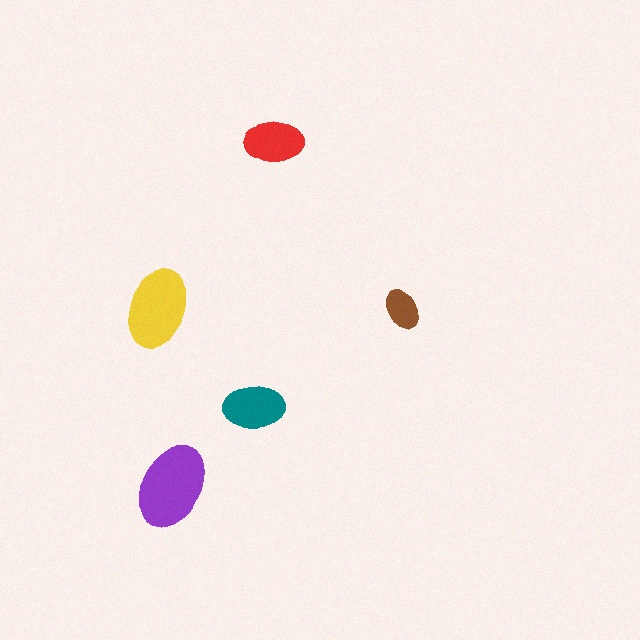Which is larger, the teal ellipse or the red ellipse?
The teal one.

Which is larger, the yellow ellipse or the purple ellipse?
The purple one.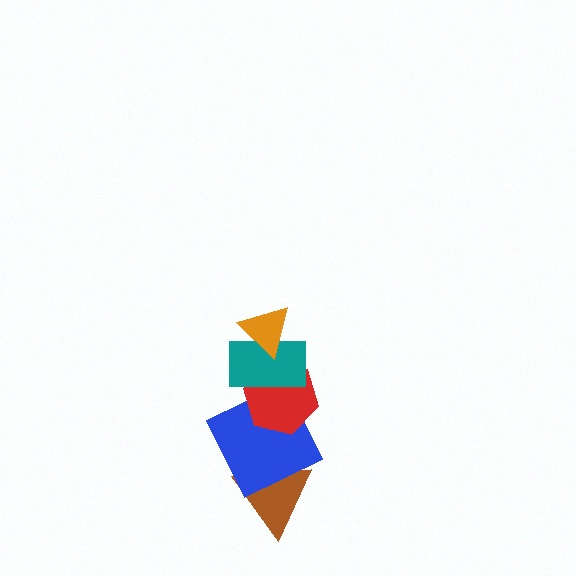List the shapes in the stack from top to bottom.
From top to bottom: the orange triangle, the teal rectangle, the red hexagon, the blue square, the brown triangle.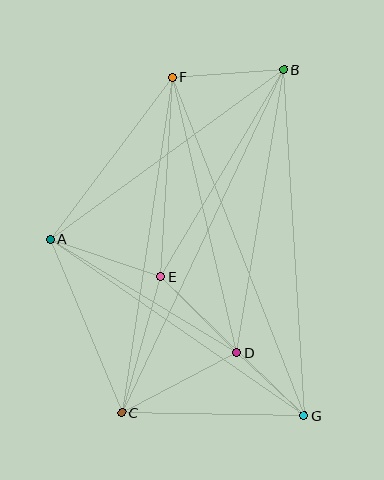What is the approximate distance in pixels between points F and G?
The distance between F and G is approximately 363 pixels.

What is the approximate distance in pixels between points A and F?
The distance between A and F is approximately 203 pixels.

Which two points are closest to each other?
Points D and G are closest to each other.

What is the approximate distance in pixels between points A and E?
The distance between A and E is approximately 116 pixels.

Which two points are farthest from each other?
Points B and C are farthest from each other.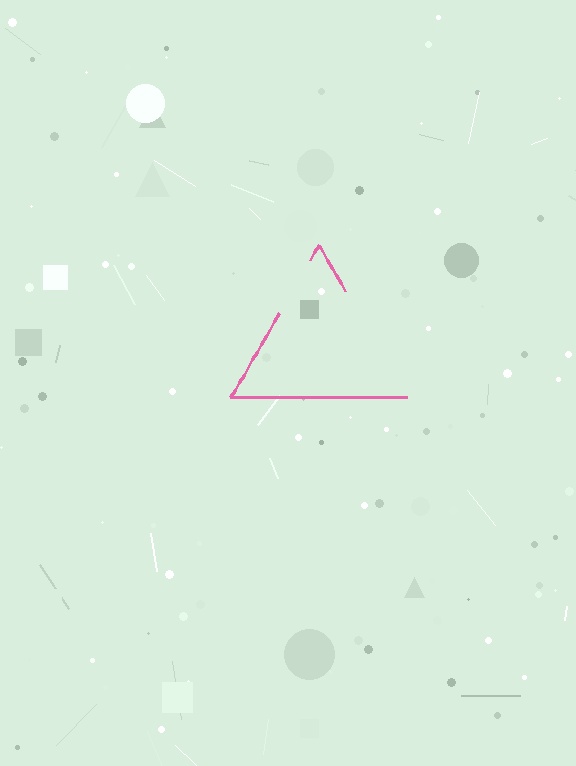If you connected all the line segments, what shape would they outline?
They would outline a triangle.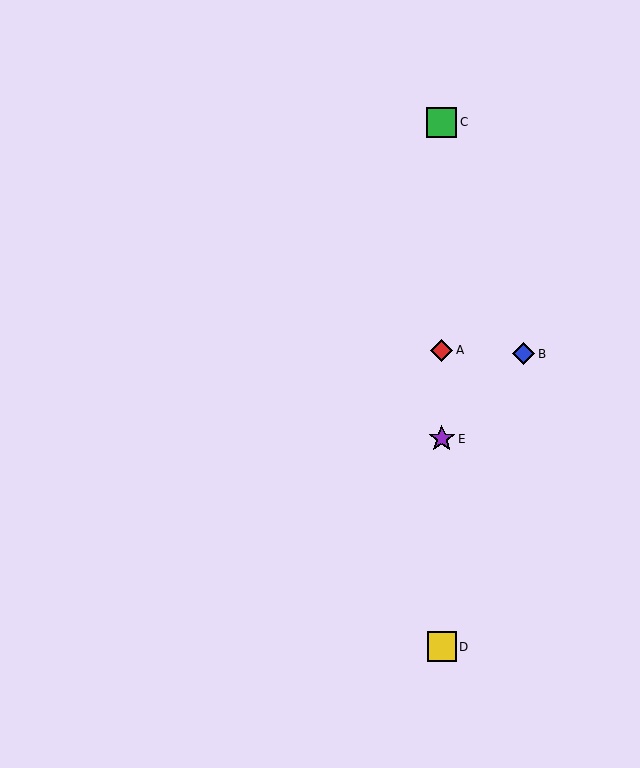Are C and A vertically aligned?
Yes, both are at x≈442.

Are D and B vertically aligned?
No, D is at x≈442 and B is at x≈524.